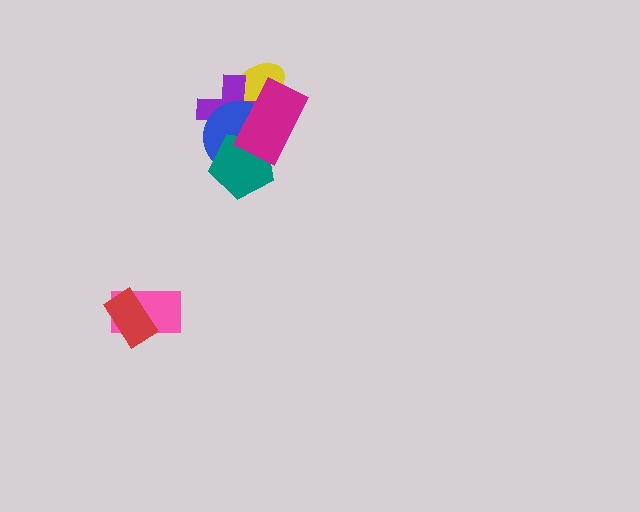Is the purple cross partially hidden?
Yes, it is partially covered by another shape.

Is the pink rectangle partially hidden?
Yes, it is partially covered by another shape.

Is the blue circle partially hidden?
Yes, it is partially covered by another shape.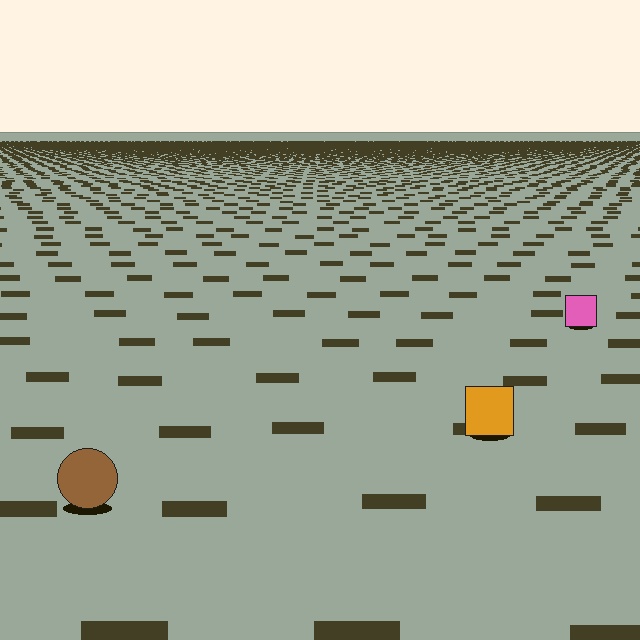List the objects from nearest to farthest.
From nearest to farthest: the brown circle, the orange square, the pink square.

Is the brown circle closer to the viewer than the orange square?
Yes. The brown circle is closer — you can tell from the texture gradient: the ground texture is coarser near it.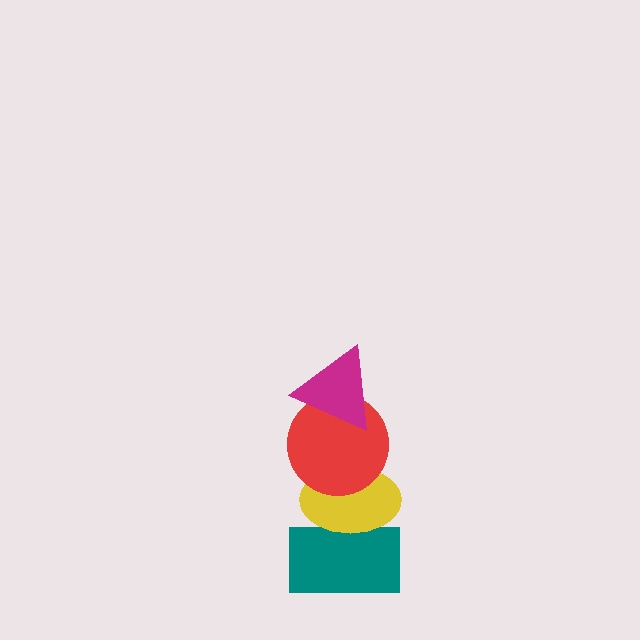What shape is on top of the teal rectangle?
The yellow ellipse is on top of the teal rectangle.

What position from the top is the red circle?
The red circle is 2nd from the top.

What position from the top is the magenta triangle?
The magenta triangle is 1st from the top.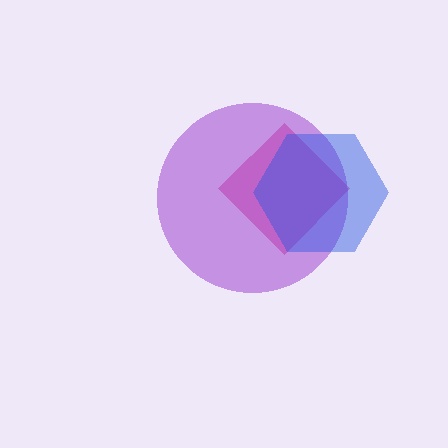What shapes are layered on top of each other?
The layered shapes are: a pink diamond, a purple circle, a blue hexagon.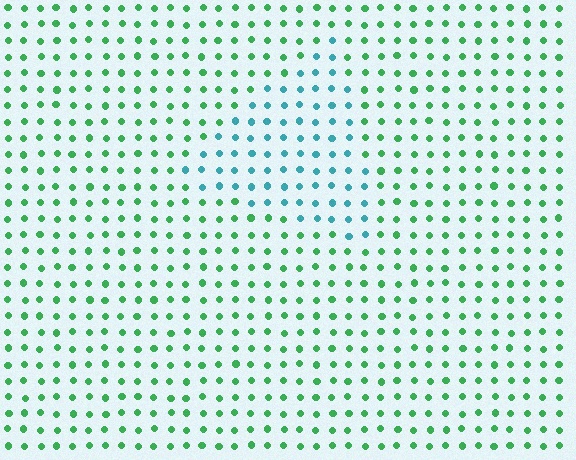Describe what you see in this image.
The image is filled with small green elements in a uniform arrangement. A triangle-shaped region is visible where the elements are tinted to a slightly different hue, forming a subtle color boundary.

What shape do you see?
I see a triangle.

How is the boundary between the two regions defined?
The boundary is defined purely by a slight shift in hue (about 50 degrees). Spacing, size, and orientation are identical on both sides.